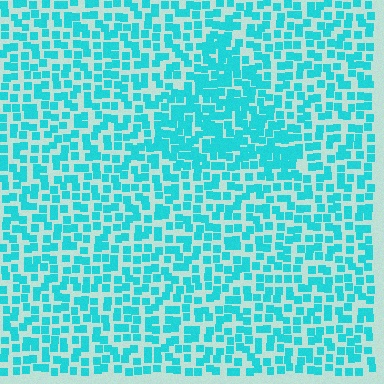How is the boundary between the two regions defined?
The boundary is defined by a change in element density (approximately 1.6x ratio). All elements are the same color, size, and shape.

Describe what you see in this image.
The image contains small cyan elements arranged at two different densities. A triangle-shaped region is visible where the elements are more densely packed than the surrounding area.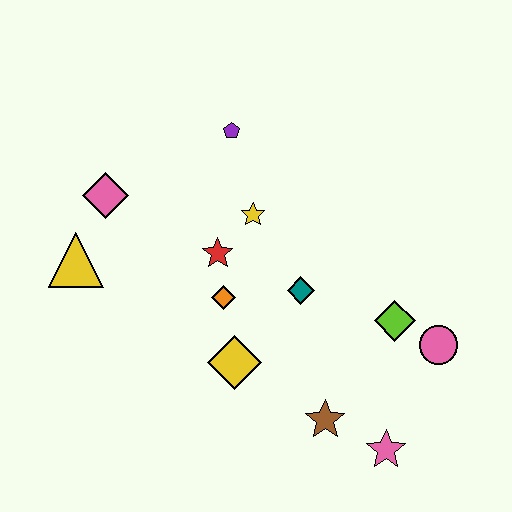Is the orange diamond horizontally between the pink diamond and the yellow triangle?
No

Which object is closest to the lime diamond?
The pink circle is closest to the lime diamond.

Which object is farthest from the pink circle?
The yellow triangle is farthest from the pink circle.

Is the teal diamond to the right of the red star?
Yes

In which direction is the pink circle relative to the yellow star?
The pink circle is to the right of the yellow star.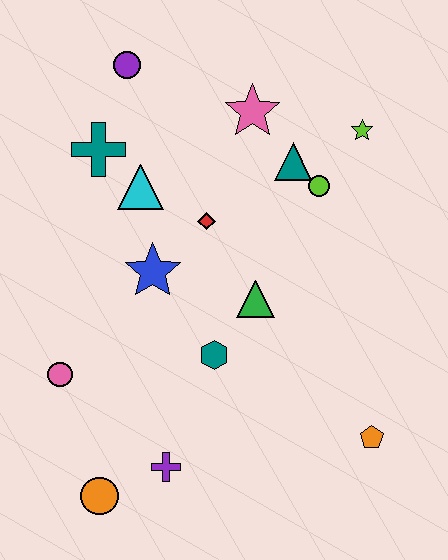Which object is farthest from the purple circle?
The orange pentagon is farthest from the purple circle.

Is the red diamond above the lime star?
No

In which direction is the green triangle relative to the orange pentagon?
The green triangle is above the orange pentagon.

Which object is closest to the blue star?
The red diamond is closest to the blue star.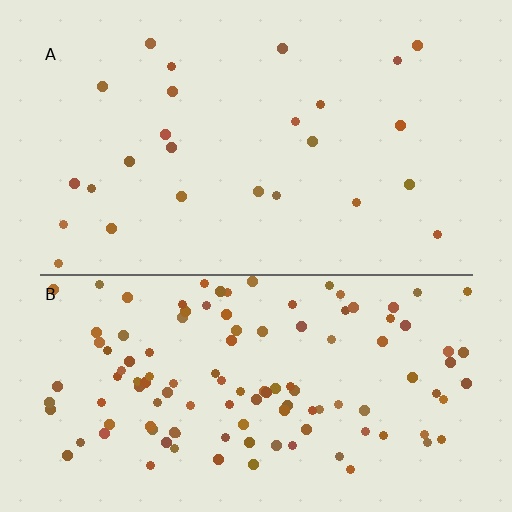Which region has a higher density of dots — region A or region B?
B (the bottom).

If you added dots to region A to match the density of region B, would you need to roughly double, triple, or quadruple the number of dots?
Approximately quadruple.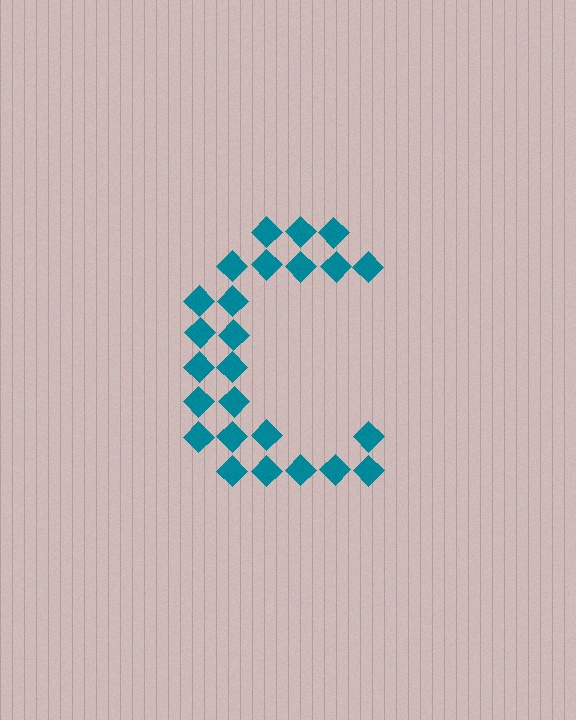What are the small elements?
The small elements are diamonds.